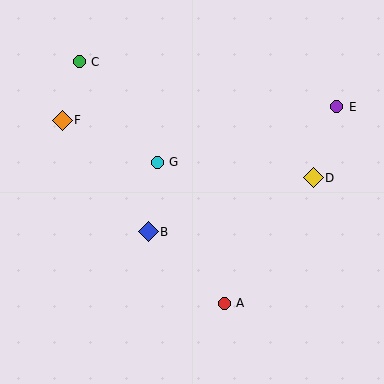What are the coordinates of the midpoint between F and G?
The midpoint between F and G is at (110, 141).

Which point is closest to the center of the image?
Point G at (157, 162) is closest to the center.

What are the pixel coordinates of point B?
Point B is at (148, 232).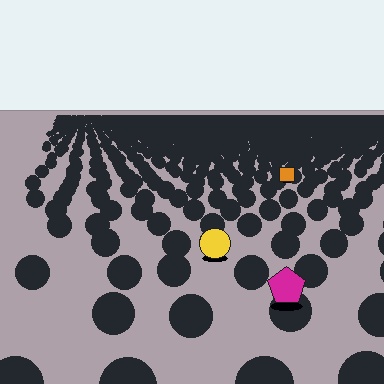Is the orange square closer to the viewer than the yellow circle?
No. The yellow circle is closer — you can tell from the texture gradient: the ground texture is coarser near it.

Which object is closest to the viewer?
The magenta pentagon is closest. The texture marks near it are larger and more spread out.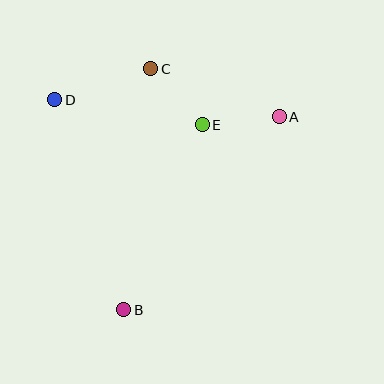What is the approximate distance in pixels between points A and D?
The distance between A and D is approximately 225 pixels.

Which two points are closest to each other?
Points C and E are closest to each other.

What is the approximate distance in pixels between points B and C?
The distance between B and C is approximately 242 pixels.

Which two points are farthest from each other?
Points A and B are farthest from each other.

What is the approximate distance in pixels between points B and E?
The distance between B and E is approximately 201 pixels.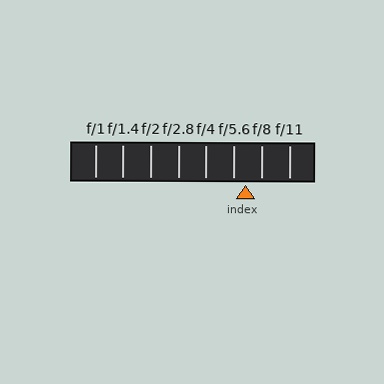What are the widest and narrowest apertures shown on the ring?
The widest aperture shown is f/1 and the narrowest is f/11.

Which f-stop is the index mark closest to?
The index mark is closest to f/5.6.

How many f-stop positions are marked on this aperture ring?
There are 8 f-stop positions marked.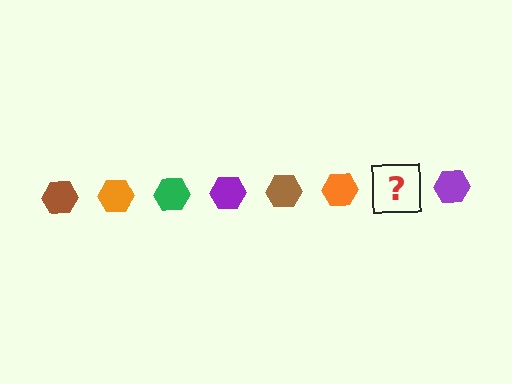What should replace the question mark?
The question mark should be replaced with a green hexagon.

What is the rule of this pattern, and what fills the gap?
The rule is that the pattern cycles through brown, orange, green, purple hexagons. The gap should be filled with a green hexagon.